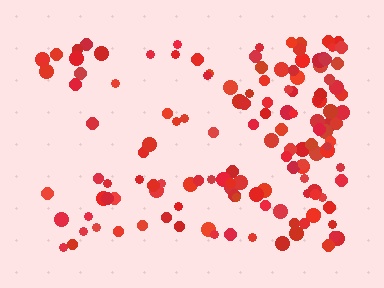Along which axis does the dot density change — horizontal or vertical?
Horizontal.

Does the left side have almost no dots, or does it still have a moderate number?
Still a moderate number, just noticeably fewer than the right.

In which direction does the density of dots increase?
From left to right, with the right side densest.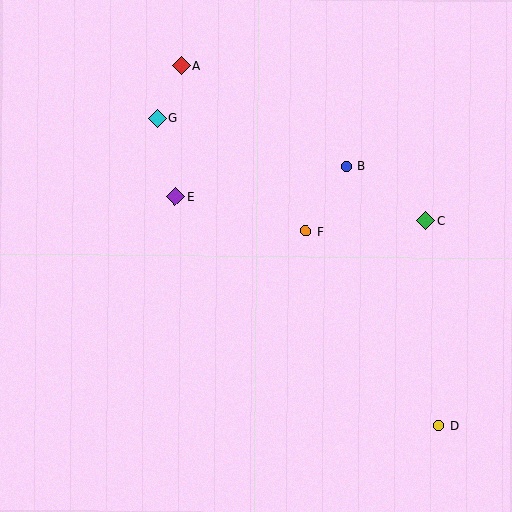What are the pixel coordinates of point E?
Point E is at (175, 197).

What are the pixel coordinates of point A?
Point A is at (181, 66).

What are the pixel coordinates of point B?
Point B is at (346, 166).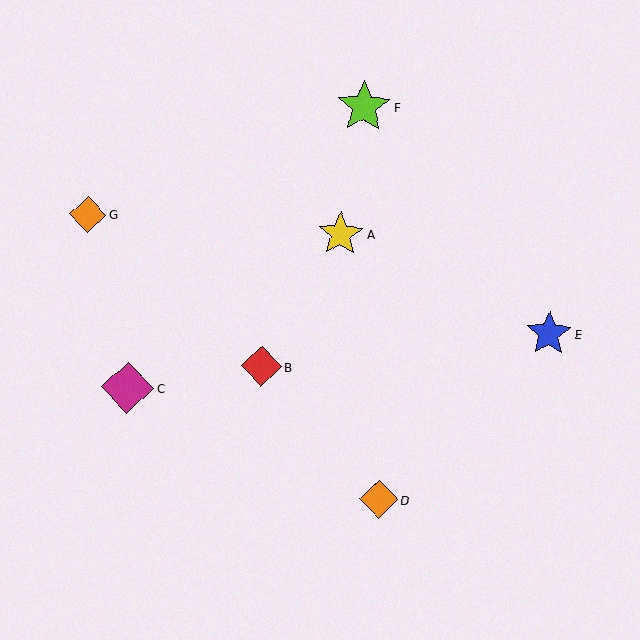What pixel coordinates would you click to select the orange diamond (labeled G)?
Click at (88, 214) to select the orange diamond G.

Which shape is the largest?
The lime star (labeled F) is the largest.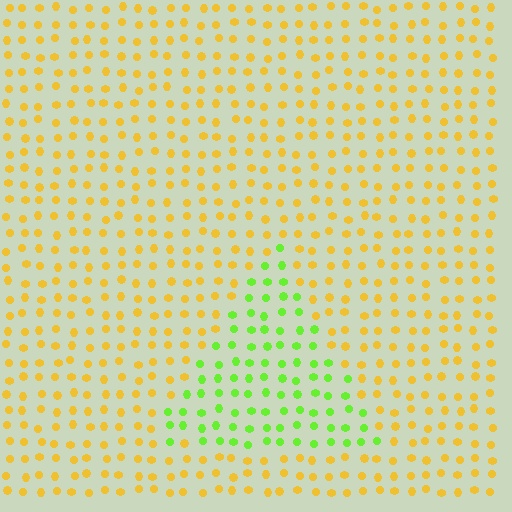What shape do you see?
I see a triangle.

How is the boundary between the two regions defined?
The boundary is defined purely by a slight shift in hue (about 58 degrees). Spacing, size, and orientation are identical on both sides.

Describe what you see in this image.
The image is filled with small yellow elements in a uniform arrangement. A triangle-shaped region is visible where the elements are tinted to a slightly different hue, forming a subtle color boundary.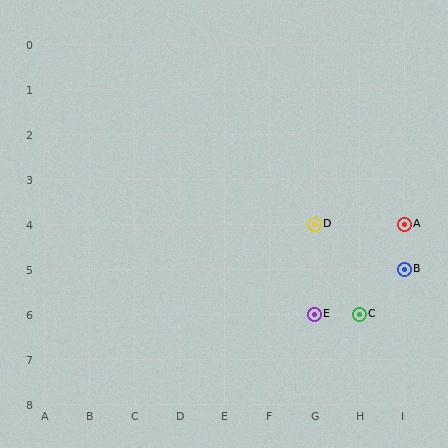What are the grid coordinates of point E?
Point E is at grid coordinates (G, 6).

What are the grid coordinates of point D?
Point D is at grid coordinates (G, 4).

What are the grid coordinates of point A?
Point A is at grid coordinates (I, 4).